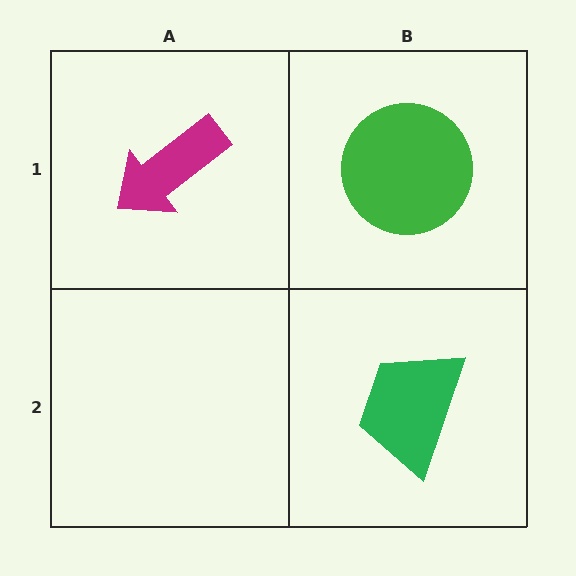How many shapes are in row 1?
2 shapes.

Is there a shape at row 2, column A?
No, that cell is empty.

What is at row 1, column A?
A magenta arrow.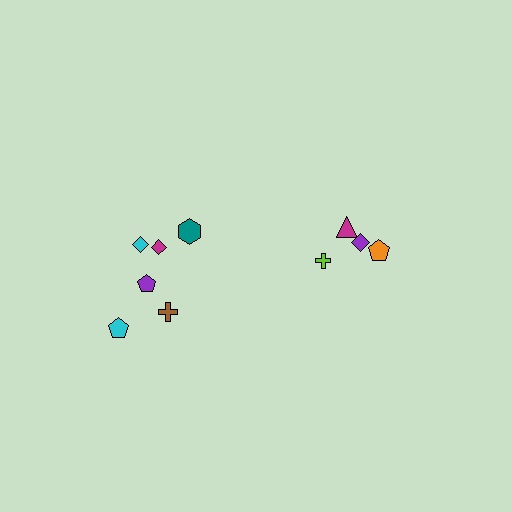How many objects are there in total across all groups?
There are 10 objects.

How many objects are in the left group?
There are 6 objects.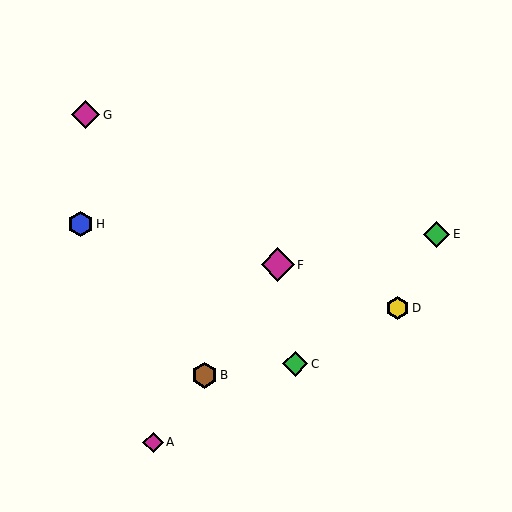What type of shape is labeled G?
Shape G is a magenta diamond.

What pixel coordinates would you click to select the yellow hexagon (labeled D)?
Click at (398, 308) to select the yellow hexagon D.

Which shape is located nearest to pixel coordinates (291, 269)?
The magenta diamond (labeled F) at (278, 265) is nearest to that location.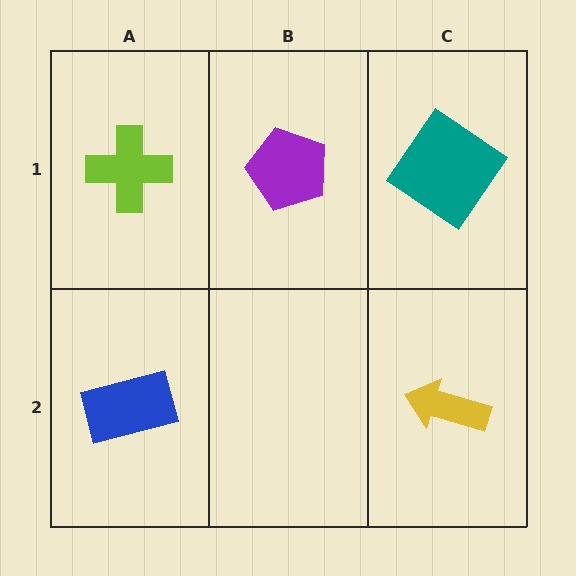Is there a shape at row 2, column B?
No, that cell is empty.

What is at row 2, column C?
A yellow arrow.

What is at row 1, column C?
A teal diamond.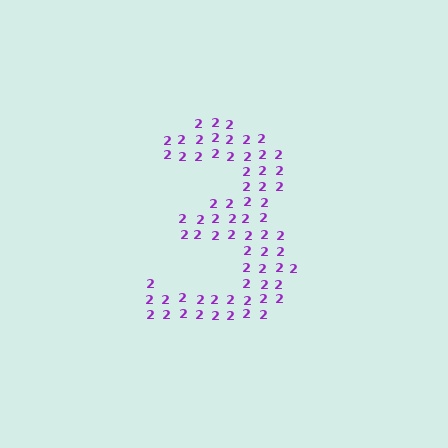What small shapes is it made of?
It is made of small digit 2's.